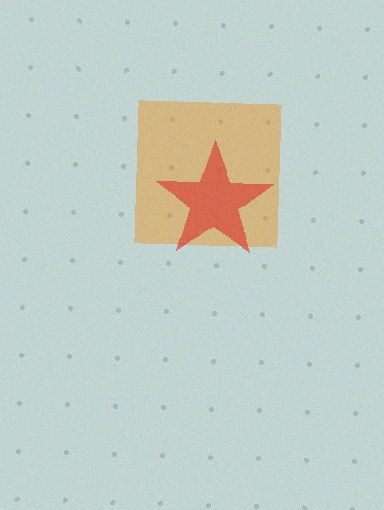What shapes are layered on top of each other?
The layered shapes are: an orange square, a red star.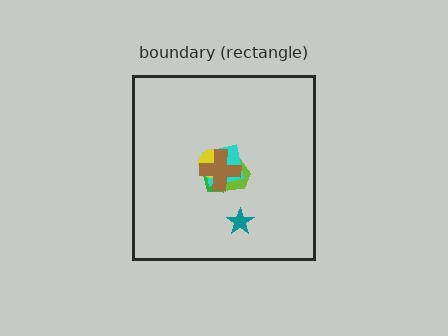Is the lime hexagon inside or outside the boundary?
Inside.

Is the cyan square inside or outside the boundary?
Inside.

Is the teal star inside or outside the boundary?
Inside.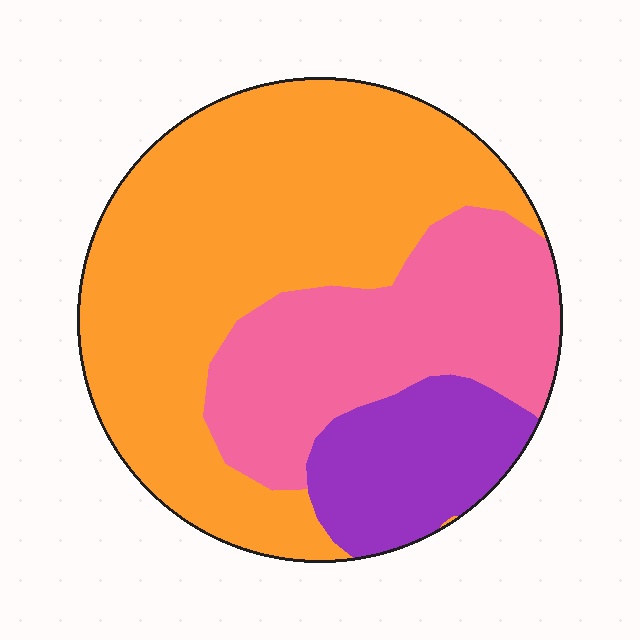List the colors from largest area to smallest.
From largest to smallest: orange, pink, purple.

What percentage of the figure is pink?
Pink takes up between a quarter and a half of the figure.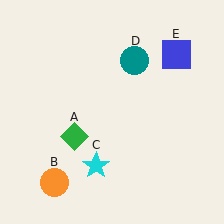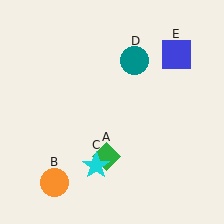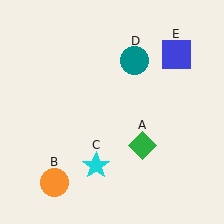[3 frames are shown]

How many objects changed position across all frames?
1 object changed position: green diamond (object A).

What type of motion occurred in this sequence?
The green diamond (object A) rotated counterclockwise around the center of the scene.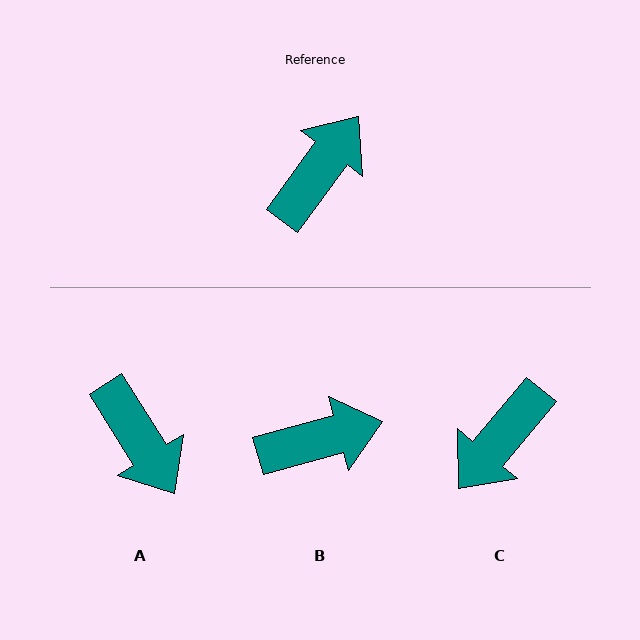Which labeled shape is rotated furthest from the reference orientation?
C, about 176 degrees away.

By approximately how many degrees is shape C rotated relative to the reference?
Approximately 176 degrees counter-clockwise.